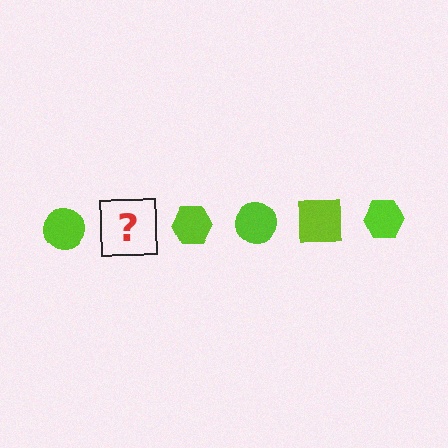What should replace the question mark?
The question mark should be replaced with a lime square.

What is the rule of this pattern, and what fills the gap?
The rule is that the pattern cycles through circle, square, hexagon shapes in lime. The gap should be filled with a lime square.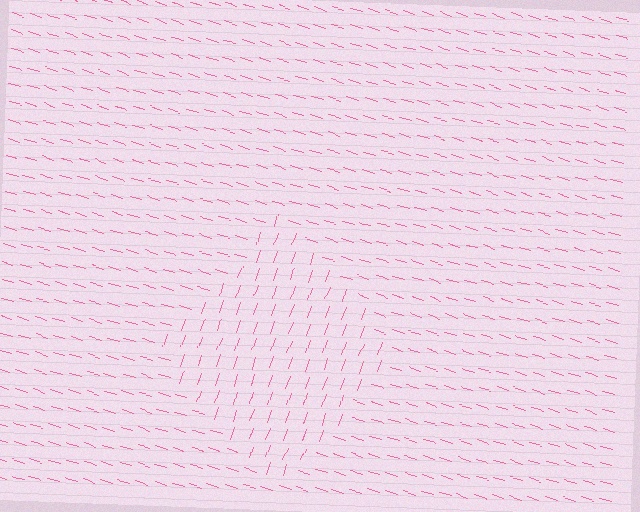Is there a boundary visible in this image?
Yes, there is a texture boundary formed by a change in line orientation.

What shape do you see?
I see a diamond.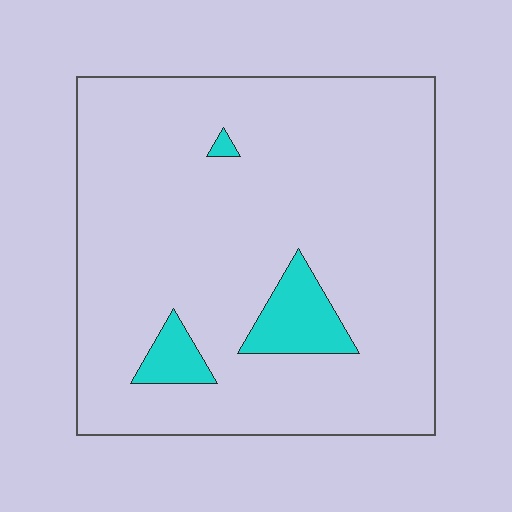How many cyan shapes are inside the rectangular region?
3.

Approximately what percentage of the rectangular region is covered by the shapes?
Approximately 10%.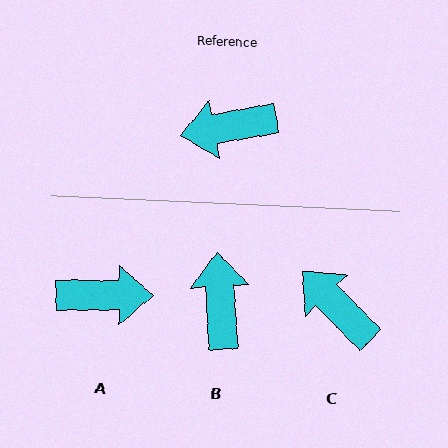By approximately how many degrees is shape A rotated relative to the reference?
Approximately 169 degrees counter-clockwise.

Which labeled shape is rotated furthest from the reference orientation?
A, about 169 degrees away.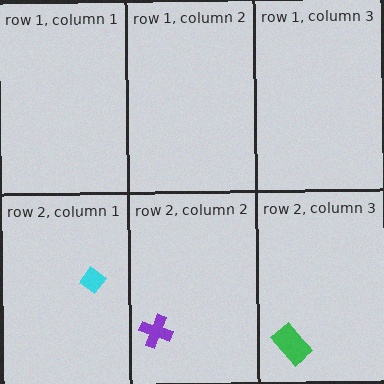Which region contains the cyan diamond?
The row 2, column 1 region.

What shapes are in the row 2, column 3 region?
The green rectangle.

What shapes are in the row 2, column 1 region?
The cyan diamond.